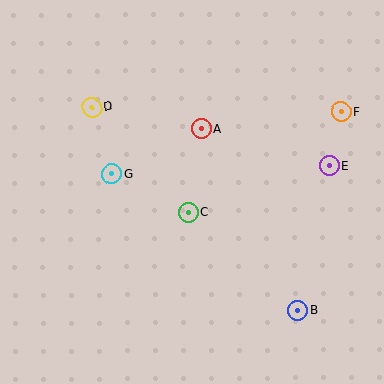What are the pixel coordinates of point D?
Point D is at (92, 107).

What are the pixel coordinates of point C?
Point C is at (189, 212).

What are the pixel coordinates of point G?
Point G is at (112, 174).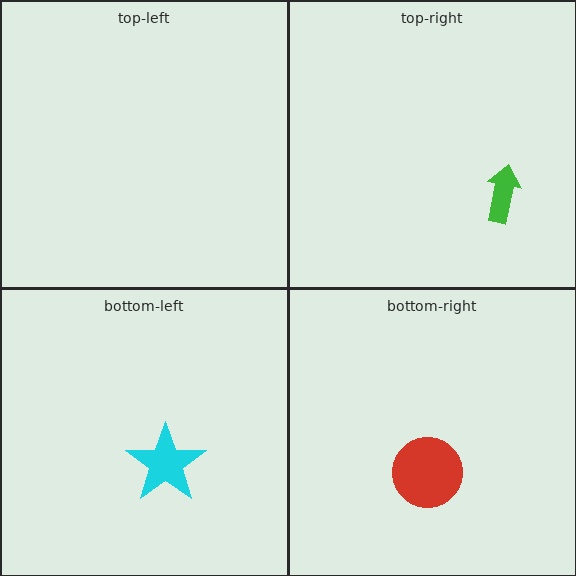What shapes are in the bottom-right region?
The red circle.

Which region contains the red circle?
The bottom-right region.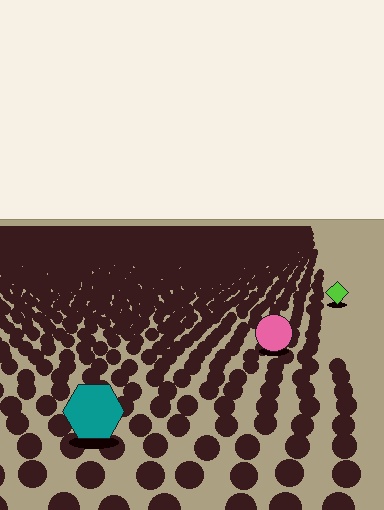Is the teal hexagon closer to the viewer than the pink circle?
Yes. The teal hexagon is closer — you can tell from the texture gradient: the ground texture is coarser near it.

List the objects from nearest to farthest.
From nearest to farthest: the teal hexagon, the pink circle, the lime diamond.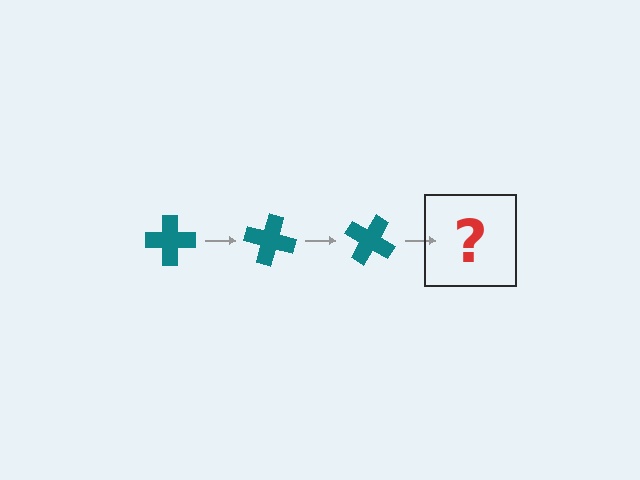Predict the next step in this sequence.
The next step is a teal cross rotated 45 degrees.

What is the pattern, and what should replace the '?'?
The pattern is that the cross rotates 15 degrees each step. The '?' should be a teal cross rotated 45 degrees.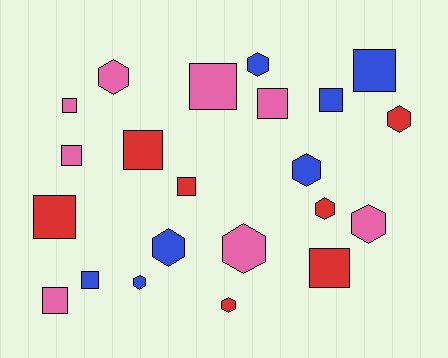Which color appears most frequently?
Pink, with 8 objects.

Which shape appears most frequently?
Square, with 12 objects.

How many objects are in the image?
There are 22 objects.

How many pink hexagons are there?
There are 3 pink hexagons.